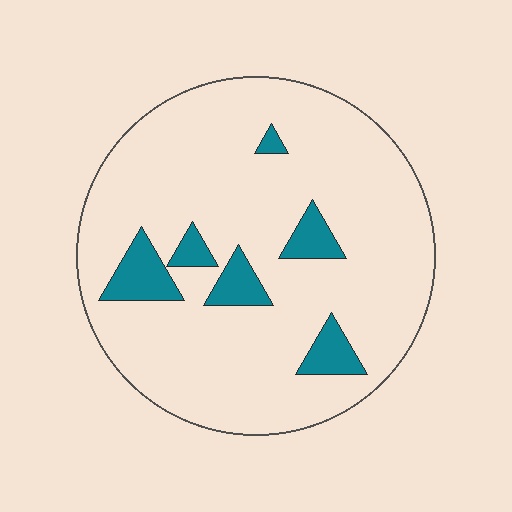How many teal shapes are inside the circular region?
6.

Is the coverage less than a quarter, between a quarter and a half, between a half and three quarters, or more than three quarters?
Less than a quarter.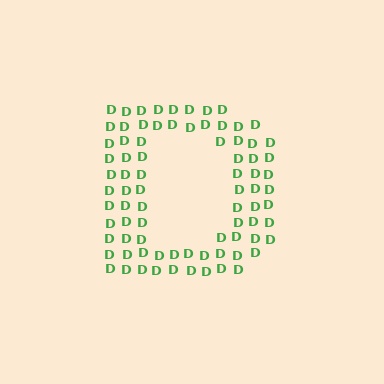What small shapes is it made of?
It is made of small letter D's.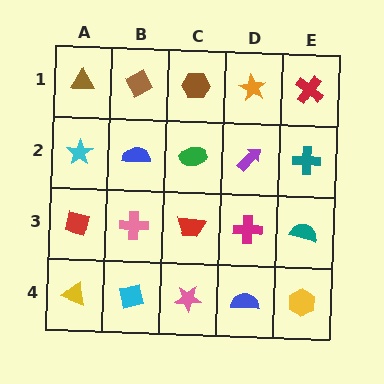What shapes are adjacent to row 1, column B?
A blue semicircle (row 2, column B), a brown triangle (row 1, column A), a brown hexagon (row 1, column C).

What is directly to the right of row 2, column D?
A teal cross.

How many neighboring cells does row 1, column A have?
2.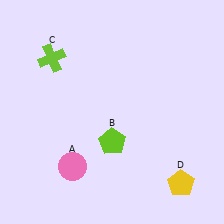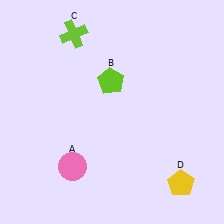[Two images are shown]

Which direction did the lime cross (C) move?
The lime cross (C) moved up.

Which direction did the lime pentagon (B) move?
The lime pentagon (B) moved up.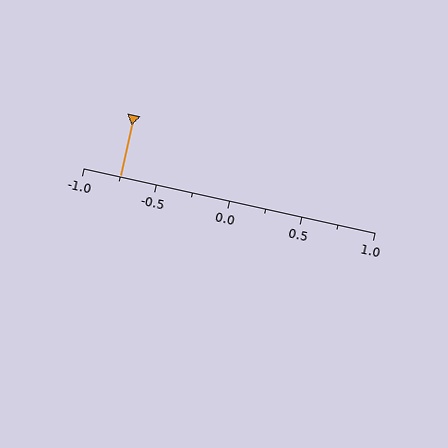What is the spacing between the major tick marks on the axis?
The major ticks are spaced 0.5 apart.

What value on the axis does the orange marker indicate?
The marker indicates approximately -0.75.